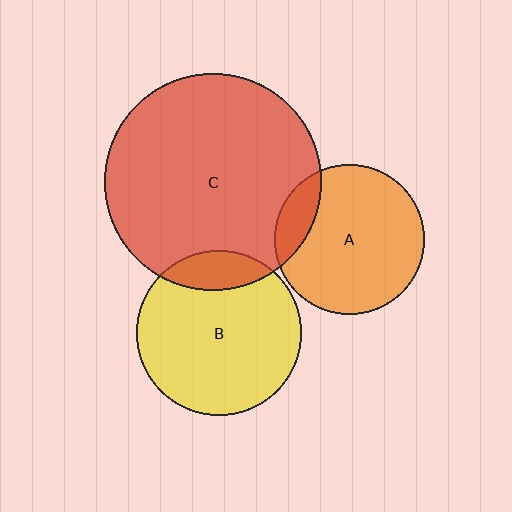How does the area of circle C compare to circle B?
Approximately 1.7 times.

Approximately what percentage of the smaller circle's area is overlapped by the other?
Approximately 15%.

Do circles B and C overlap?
Yes.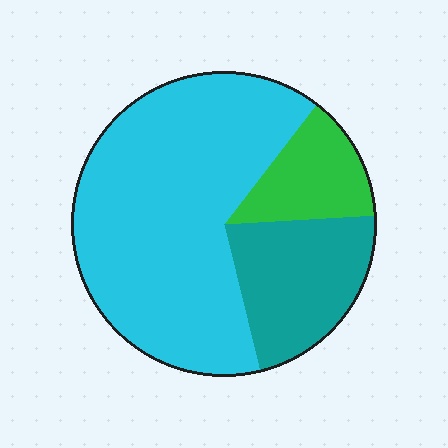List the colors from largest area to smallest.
From largest to smallest: cyan, teal, green.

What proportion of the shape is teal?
Teal covers 22% of the shape.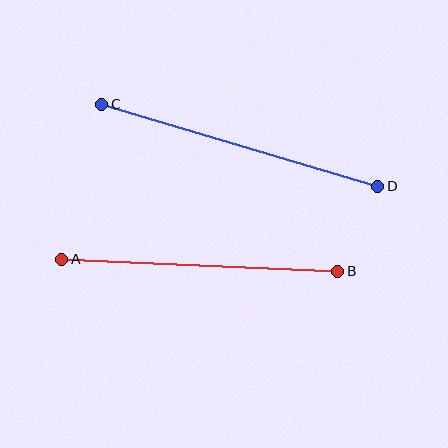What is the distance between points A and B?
The distance is approximately 276 pixels.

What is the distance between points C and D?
The distance is approximately 288 pixels.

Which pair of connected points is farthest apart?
Points C and D are farthest apart.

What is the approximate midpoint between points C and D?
The midpoint is at approximately (240, 145) pixels.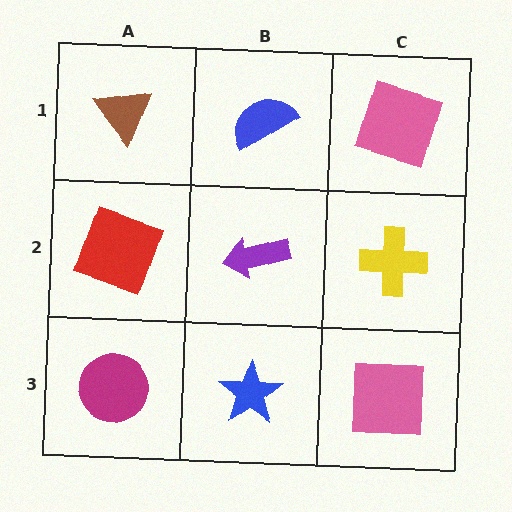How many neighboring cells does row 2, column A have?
3.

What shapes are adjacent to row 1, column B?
A purple arrow (row 2, column B), a brown triangle (row 1, column A), a pink square (row 1, column C).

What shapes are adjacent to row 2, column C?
A pink square (row 1, column C), a pink square (row 3, column C), a purple arrow (row 2, column B).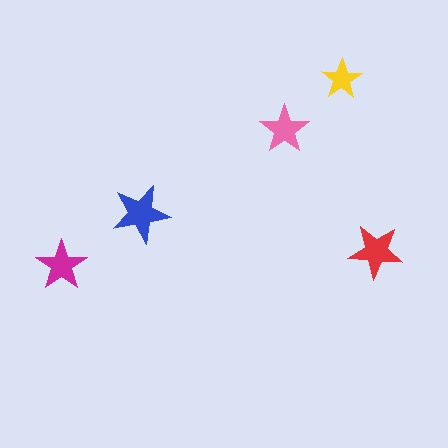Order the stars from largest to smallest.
the blue one, the red one, the magenta one, the pink one, the yellow one.